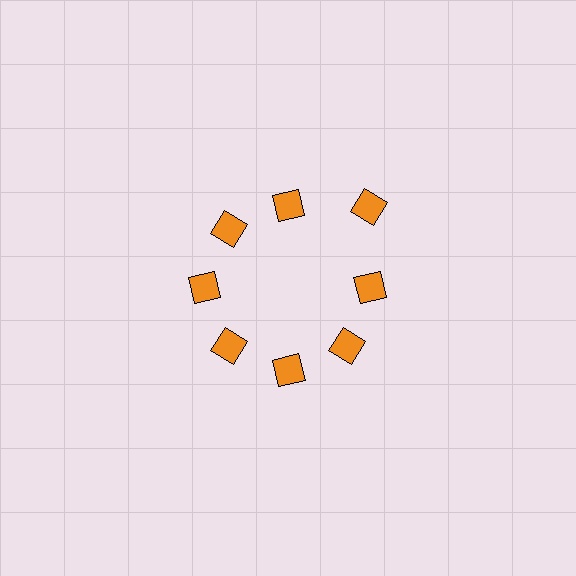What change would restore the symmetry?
The symmetry would be restored by moving it inward, back onto the ring so that all 8 diamonds sit at equal angles and equal distance from the center.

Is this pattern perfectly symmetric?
No. The 8 orange diamonds are arranged in a ring, but one element near the 2 o'clock position is pushed outward from the center, breaking the 8-fold rotational symmetry.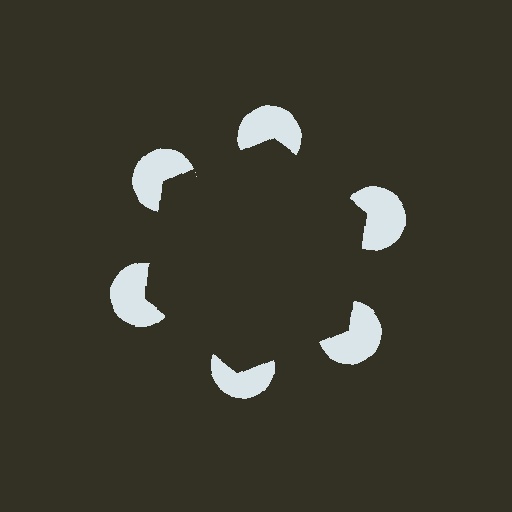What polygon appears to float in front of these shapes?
An illusory hexagon — its edges are inferred from the aligned wedge cuts in the pac-man discs, not physically drawn.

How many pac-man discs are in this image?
There are 6 — one at each vertex of the illusory hexagon.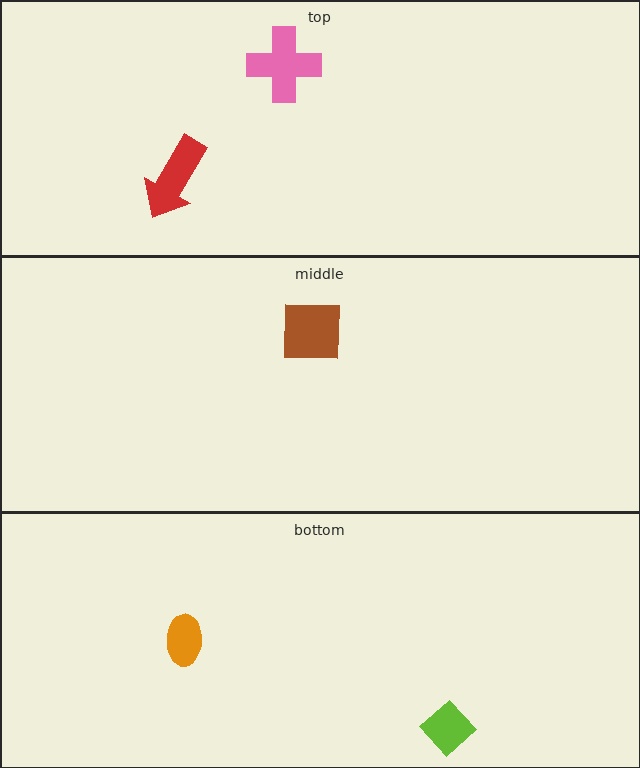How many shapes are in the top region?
2.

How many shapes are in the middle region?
1.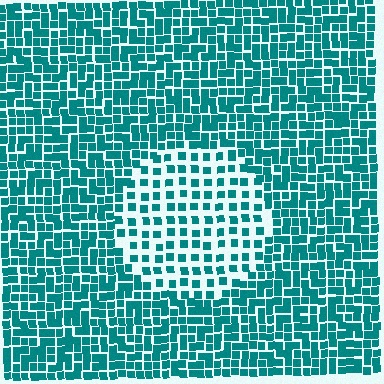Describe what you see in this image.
The image contains small teal elements arranged at two different densities. A circle-shaped region is visible where the elements are less densely packed than the surrounding area.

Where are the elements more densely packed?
The elements are more densely packed outside the circle boundary.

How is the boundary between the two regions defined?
The boundary is defined by a change in element density (approximately 2.0x ratio). All elements are the same color, size, and shape.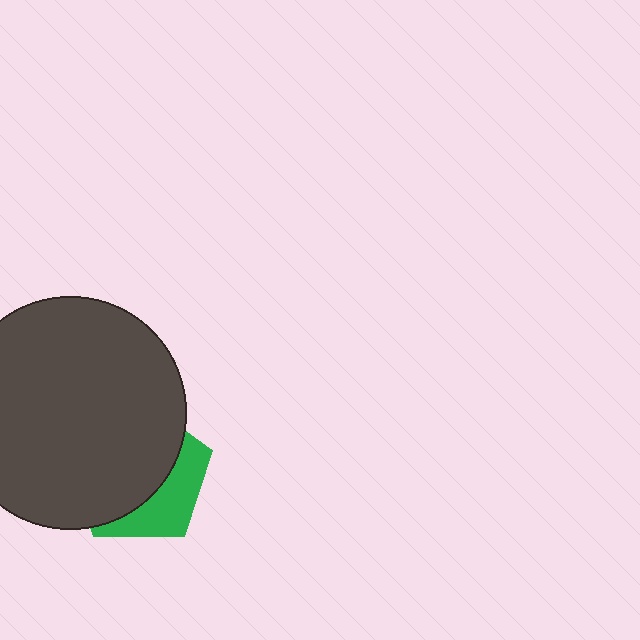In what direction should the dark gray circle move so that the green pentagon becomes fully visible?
The dark gray circle should move toward the upper-left. That is the shortest direction to clear the overlap and leave the green pentagon fully visible.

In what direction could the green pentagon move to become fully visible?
The green pentagon could move toward the lower-right. That would shift it out from behind the dark gray circle entirely.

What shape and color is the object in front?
The object in front is a dark gray circle.